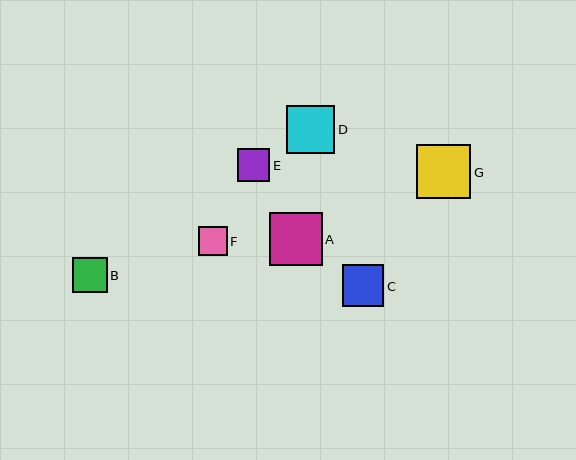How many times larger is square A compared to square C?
Square A is approximately 1.3 times the size of square C.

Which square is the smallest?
Square F is the smallest with a size of approximately 29 pixels.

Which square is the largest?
Square G is the largest with a size of approximately 54 pixels.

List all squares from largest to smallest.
From largest to smallest: G, A, D, C, B, E, F.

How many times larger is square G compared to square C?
Square G is approximately 1.3 times the size of square C.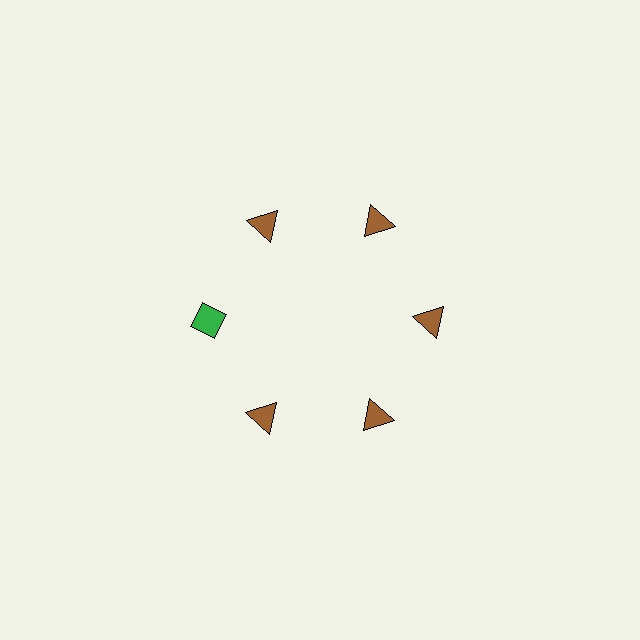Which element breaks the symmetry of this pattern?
The green diamond at roughly the 9 o'clock position breaks the symmetry. All other shapes are brown triangles.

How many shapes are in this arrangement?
There are 6 shapes arranged in a ring pattern.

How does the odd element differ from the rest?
It differs in both color (green instead of brown) and shape (diamond instead of triangle).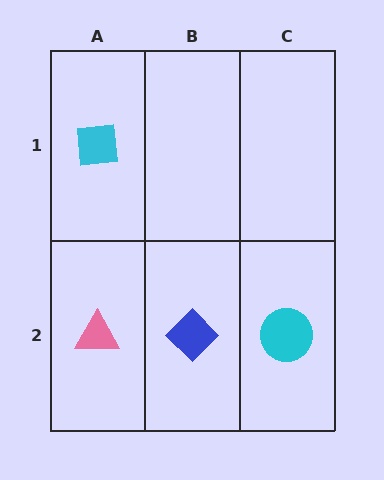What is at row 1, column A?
A cyan square.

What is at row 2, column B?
A blue diamond.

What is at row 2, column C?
A cyan circle.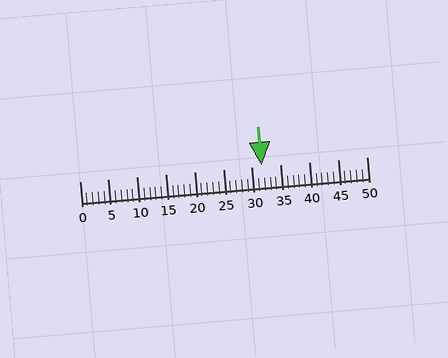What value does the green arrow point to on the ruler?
The green arrow points to approximately 32.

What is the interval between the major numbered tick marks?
The major tick marks are spaced 5 units apart.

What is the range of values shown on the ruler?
The ruler shows values from 0 to 50.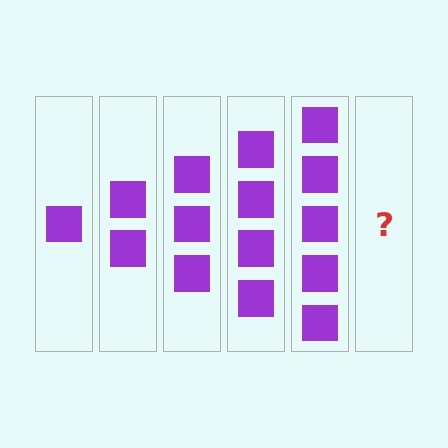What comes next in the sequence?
The next element should be 6 squares.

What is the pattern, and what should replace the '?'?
The pattern is that each step adds one more square. The '?' should be 6 squares.